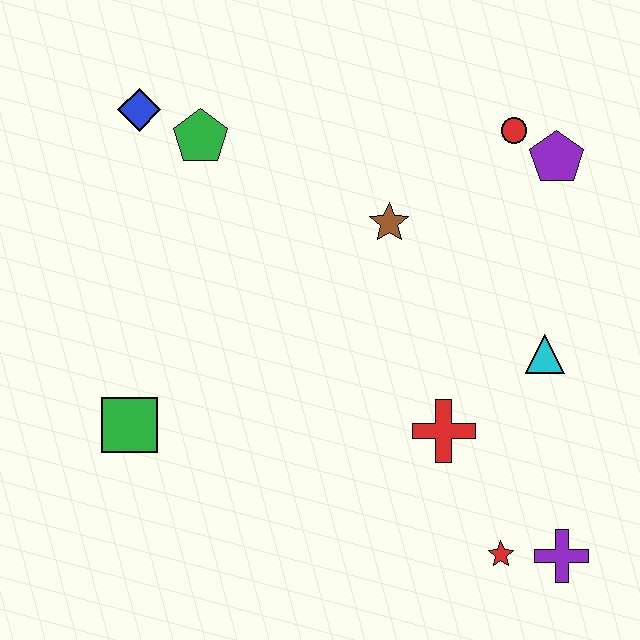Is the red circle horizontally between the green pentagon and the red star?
No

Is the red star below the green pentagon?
Yes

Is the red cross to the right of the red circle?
No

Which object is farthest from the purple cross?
The blue diamond is farthest from the purple cross.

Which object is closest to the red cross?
The cyan triangle is closest to the red cross.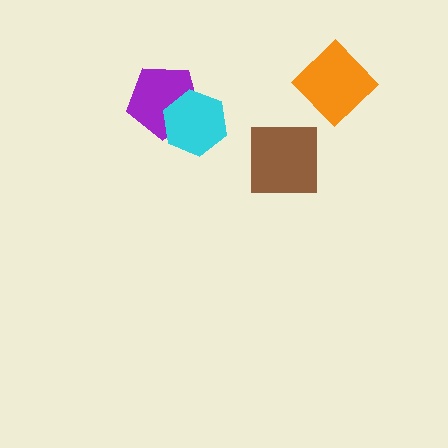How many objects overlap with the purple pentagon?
1 object overlaps with the purple pentagon.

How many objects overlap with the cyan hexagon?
1 object overlaps with the cyan hexagon.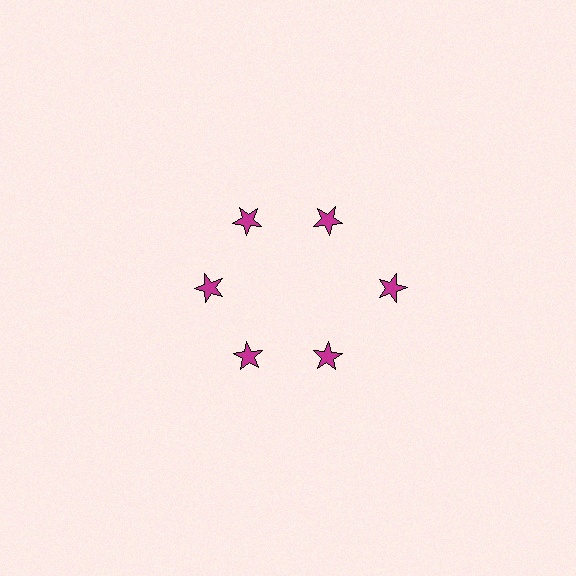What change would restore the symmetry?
The symmetry would be restored by moving it inward, back onto the ring so that all 6 stars sit at equal angles and equal distance from the center.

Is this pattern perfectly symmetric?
No. The 6 magenta stars are arranged in a ring, but one element near the 3 o'clock position is pushed outward from the center, breaking the 6-fold rotational symmetry.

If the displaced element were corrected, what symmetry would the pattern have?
It would have 6-fold rotational symmetry — the pattern would map onto itself every 60 degrees.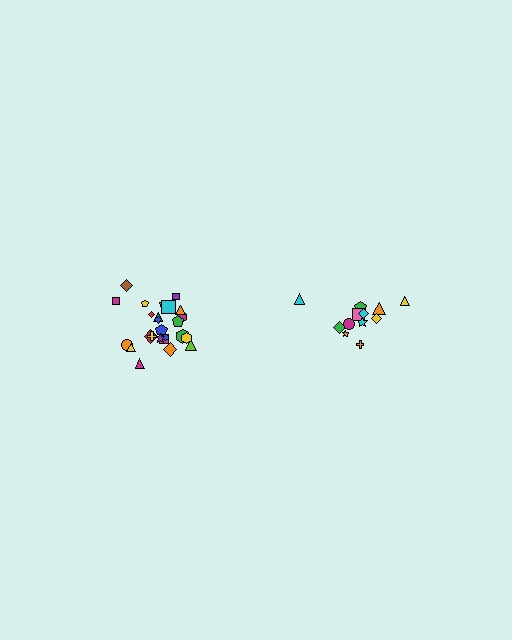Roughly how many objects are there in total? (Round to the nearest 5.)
Roughly 35 objects in total.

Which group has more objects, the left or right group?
The left group.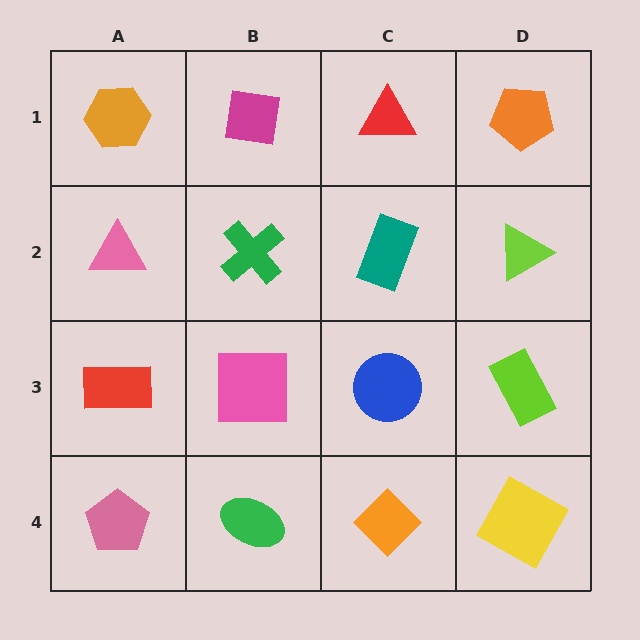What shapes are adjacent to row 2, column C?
A red triangle (row 1, column C), a blue circle (row 3, column C), a green cross (row 2, column B), a lime triangle (row 2, column D).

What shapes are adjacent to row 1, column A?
A pink triangle (row 2, column A), a magenta square (row 1, column B).